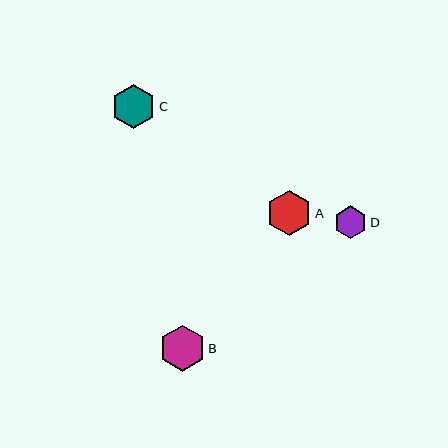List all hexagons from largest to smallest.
From largest to smallest: B, A, C, D.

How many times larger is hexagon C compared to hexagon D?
Hexagon C is approximately 1.3 times the size of hexagon D.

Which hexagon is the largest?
Hexagon B is the largest with a size of approximately 46 pixels.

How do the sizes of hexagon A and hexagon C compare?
Hexagon A and hexagon C are approximately the same size.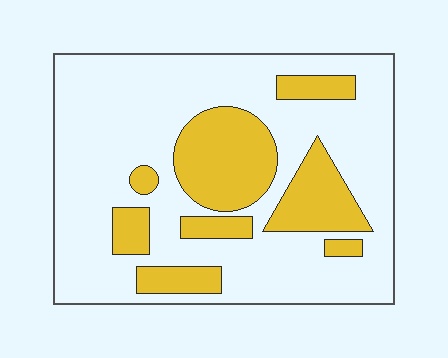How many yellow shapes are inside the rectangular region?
8.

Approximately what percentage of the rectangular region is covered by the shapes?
Approximately 25%.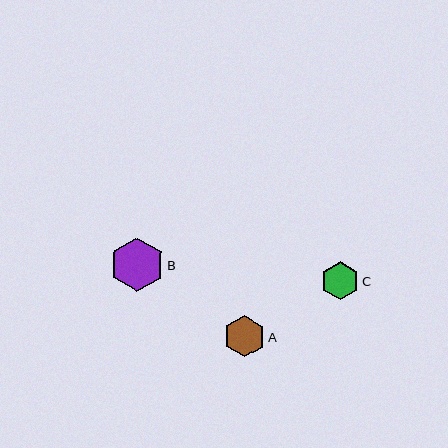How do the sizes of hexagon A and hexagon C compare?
Hexagon A and hexagon C are approximately the same size.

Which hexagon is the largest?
Hexagon B is the largest with a size of approximately 54 pixels.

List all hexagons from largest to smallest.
From largest to smallest: B, A, C.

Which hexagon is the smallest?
Hexagon C is the smallest with a size of approximately 38 pixels.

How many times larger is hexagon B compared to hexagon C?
Hexagon B is approximately 1.4 times the size of hexagon C.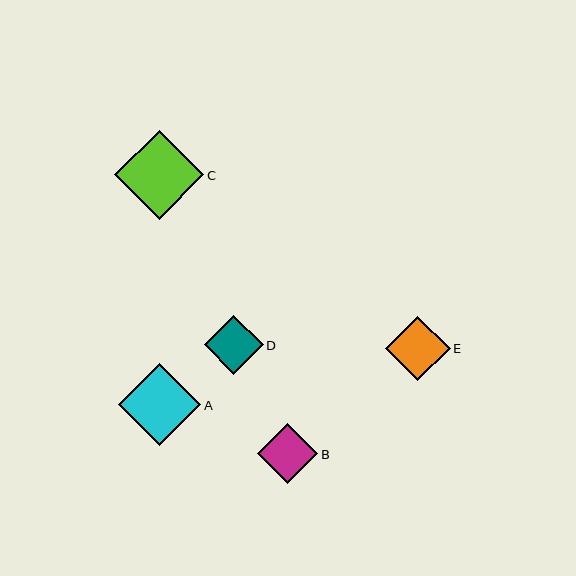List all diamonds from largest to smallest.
From largest to smallest: C, A, E, B, D.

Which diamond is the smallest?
Diamond D is the smallest with a size of approximately 59 pixels.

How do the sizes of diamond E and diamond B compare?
Diamond E and diamond B are approximately the same size.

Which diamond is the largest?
Diamond C is the largest with a size of approximately 89 pixels.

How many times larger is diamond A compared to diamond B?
Diamond A is approximately 1.4 times the size of diamond B.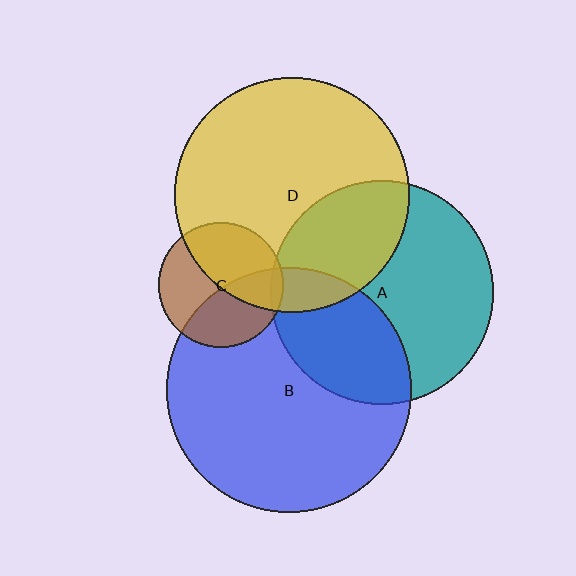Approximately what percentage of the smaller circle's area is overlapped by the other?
Approximately 45%.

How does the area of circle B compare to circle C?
Approximately 3.8 times.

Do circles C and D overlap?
Yes.